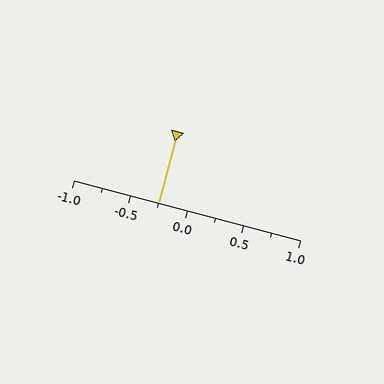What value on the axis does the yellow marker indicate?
The marker indicates approximately -0.25.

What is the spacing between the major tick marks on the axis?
The major ticks are spaced 0.5 apart.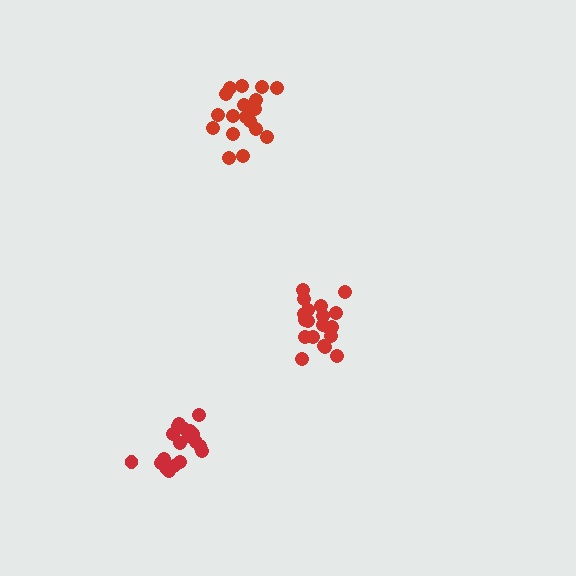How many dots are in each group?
Group 1: 20 dots, Group 2: 18 dots, Group 3: 20 dots (58 total).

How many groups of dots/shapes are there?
There are 3 groups.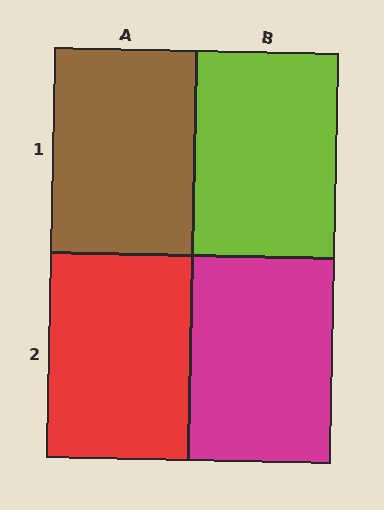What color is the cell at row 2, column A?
Red.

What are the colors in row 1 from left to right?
Brown, lime.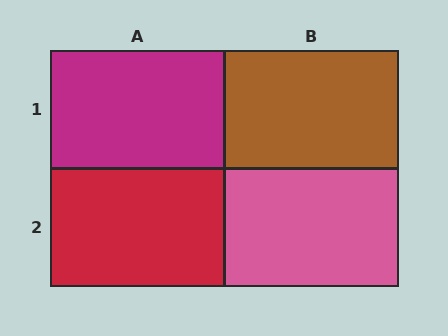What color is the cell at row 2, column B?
Pink.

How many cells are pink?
1 cell is pink.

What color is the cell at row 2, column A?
Red.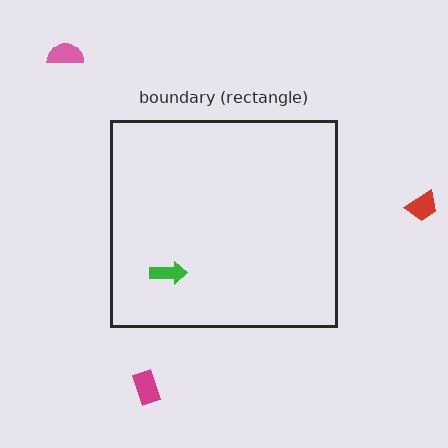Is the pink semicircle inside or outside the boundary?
Outside.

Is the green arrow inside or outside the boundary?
Inside.